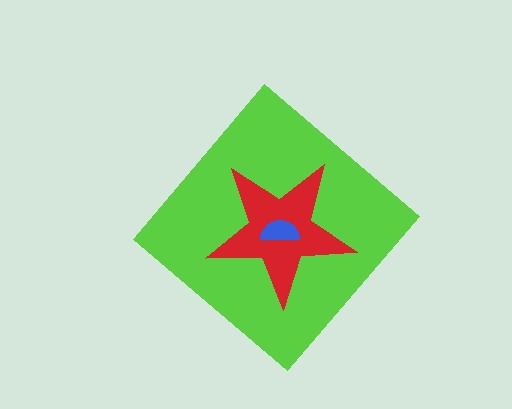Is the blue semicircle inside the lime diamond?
Yes.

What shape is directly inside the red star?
The blue semicircle.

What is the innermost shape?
The blue semicircle.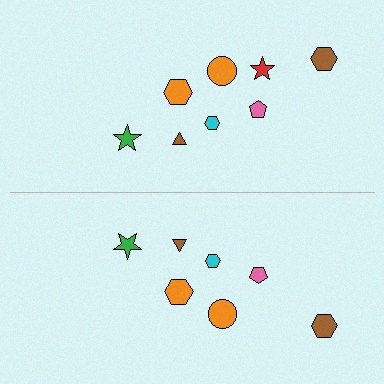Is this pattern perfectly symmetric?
No, the pattern is not perfectly symmetric. A red star is missing from the bottom side.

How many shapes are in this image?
There are 15 shapes in this image.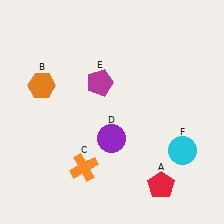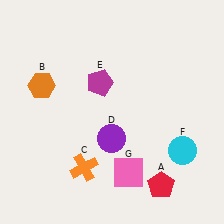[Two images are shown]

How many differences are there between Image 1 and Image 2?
There is 1 difference between the two images.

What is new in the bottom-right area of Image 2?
A pink square (G) was added in the bottom-right area of Image 2.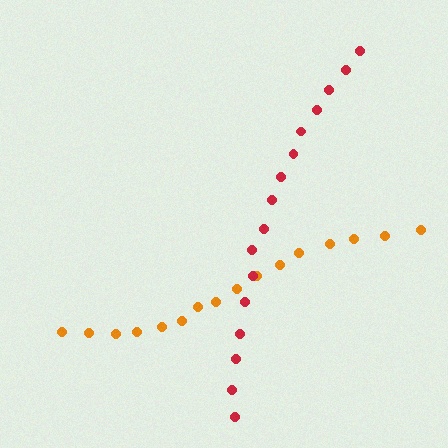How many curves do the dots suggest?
There are 2 distinct paths.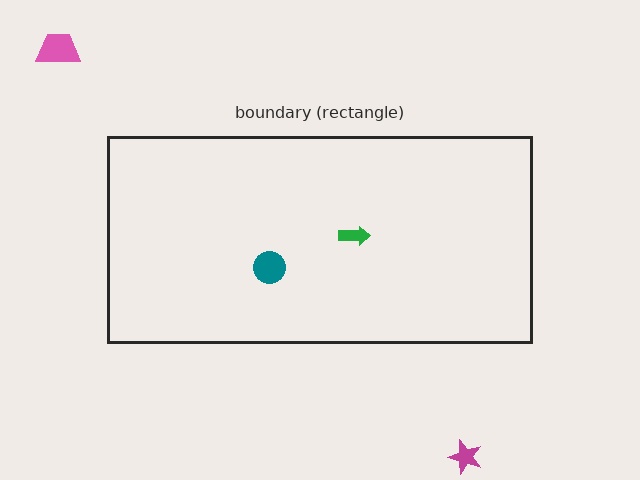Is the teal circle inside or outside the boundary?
Inside.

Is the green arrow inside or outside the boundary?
Inside.